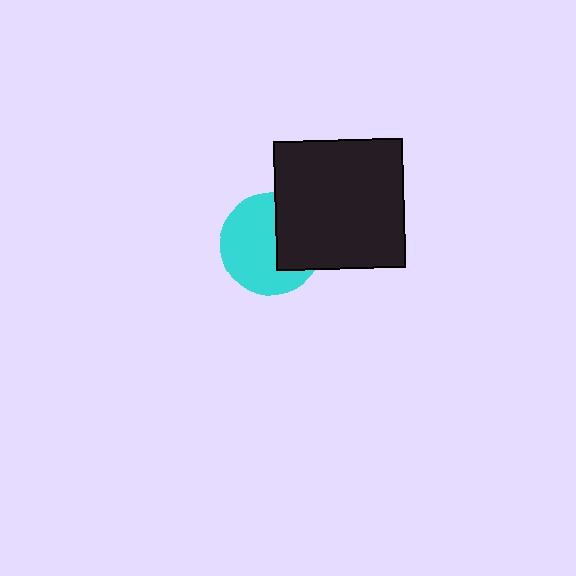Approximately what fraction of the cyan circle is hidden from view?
Roughly 36% of the cyan circle is hidden behind the black square.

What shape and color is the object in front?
The object in front is a black square.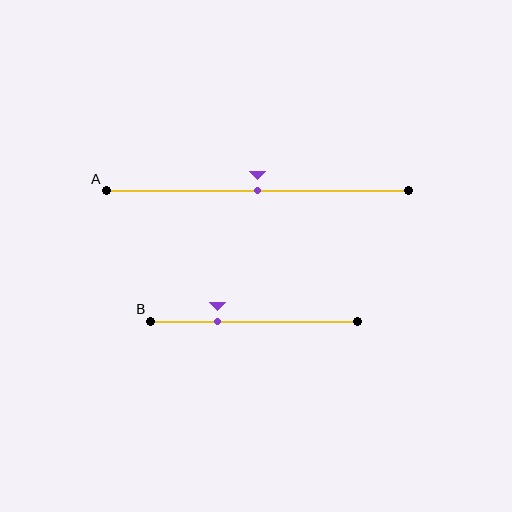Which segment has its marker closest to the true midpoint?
Segment A has its marker closest to the true midpoint.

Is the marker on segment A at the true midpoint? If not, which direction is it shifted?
Yes, the marker on segment A is at the true midpoint.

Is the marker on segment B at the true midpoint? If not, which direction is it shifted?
No, the marker on segment B is shifted to the left by about 18% of the segment length.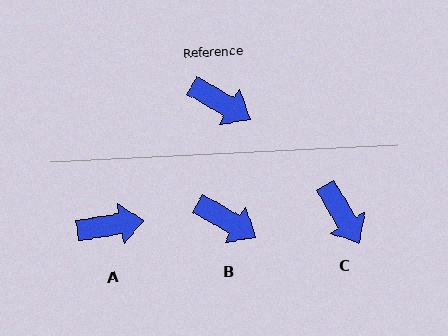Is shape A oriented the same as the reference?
No, it is off by about 39 degrees.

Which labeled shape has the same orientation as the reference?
B.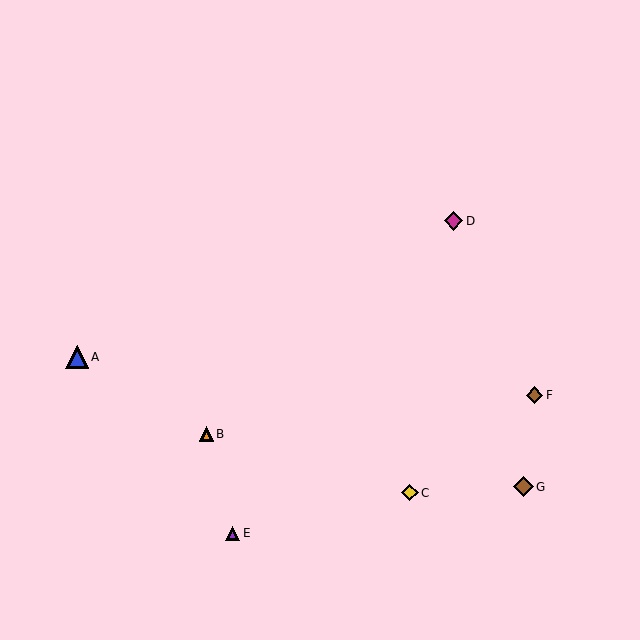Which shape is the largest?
The blue triangle (labeled A) is the largest.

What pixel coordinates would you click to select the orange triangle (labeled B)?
Click at (206, 434) to select the orange triangle B.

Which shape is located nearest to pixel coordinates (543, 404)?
The brown diamond (labeled F) at (535, 395) is nearest to that location.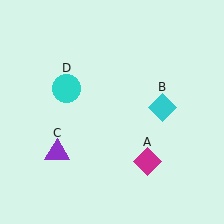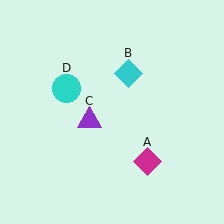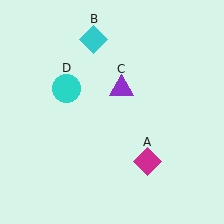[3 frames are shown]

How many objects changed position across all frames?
2 objects changed position: cyan diamond (object B), purple triangle (object C).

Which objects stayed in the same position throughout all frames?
Magenta diamond (object A) and cyan circle (object D) remained stationary.